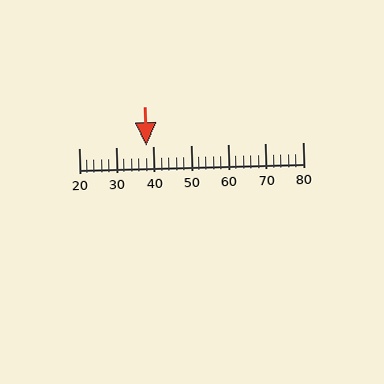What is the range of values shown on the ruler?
The ruler shows values from 20 to 80.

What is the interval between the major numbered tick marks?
The major tick marks are spaced 10 units apart.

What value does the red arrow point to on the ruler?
The red arrow points to approximately 38.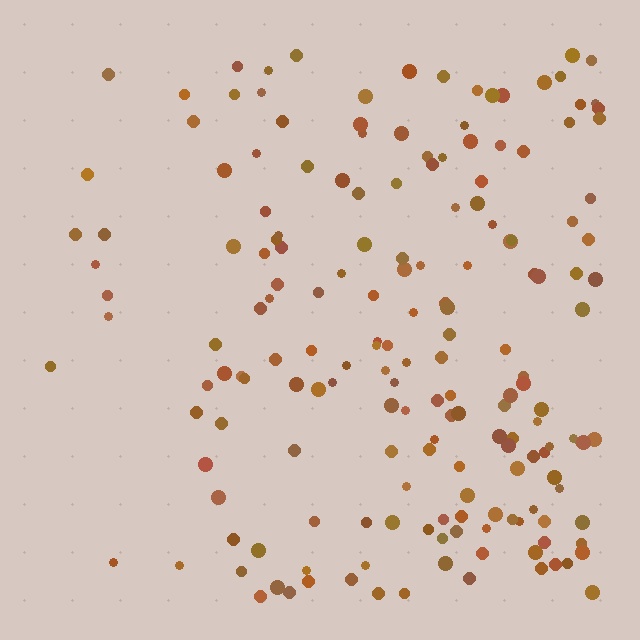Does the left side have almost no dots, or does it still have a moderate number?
Still a moderate number, just noticeably fewer than the right.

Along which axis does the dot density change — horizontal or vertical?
Horizontal.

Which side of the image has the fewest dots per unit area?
The left.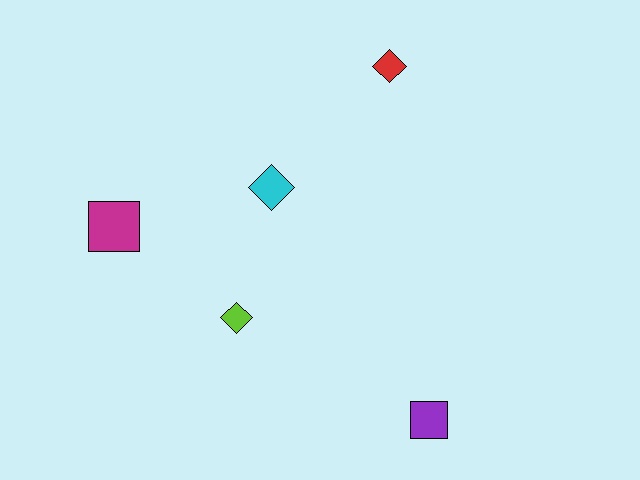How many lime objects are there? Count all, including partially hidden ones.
There is 1 lime object.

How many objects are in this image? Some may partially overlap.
There are 5 objects.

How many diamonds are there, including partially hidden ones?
There are 3 diamonds.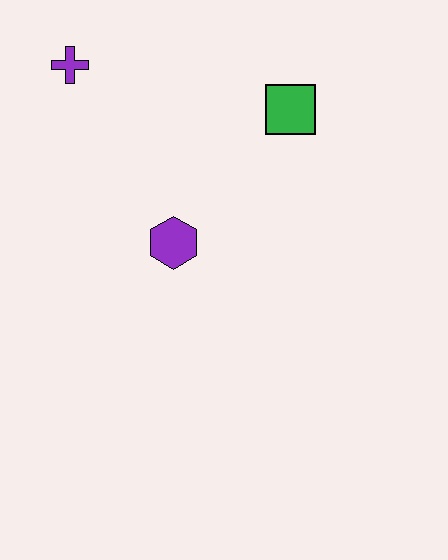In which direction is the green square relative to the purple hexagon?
The green square is above the purple hexagon.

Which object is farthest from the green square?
The purple cross is farthest from the green square.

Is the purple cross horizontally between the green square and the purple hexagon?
No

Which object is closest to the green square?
The purple hexagon is closest to the green square.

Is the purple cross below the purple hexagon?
No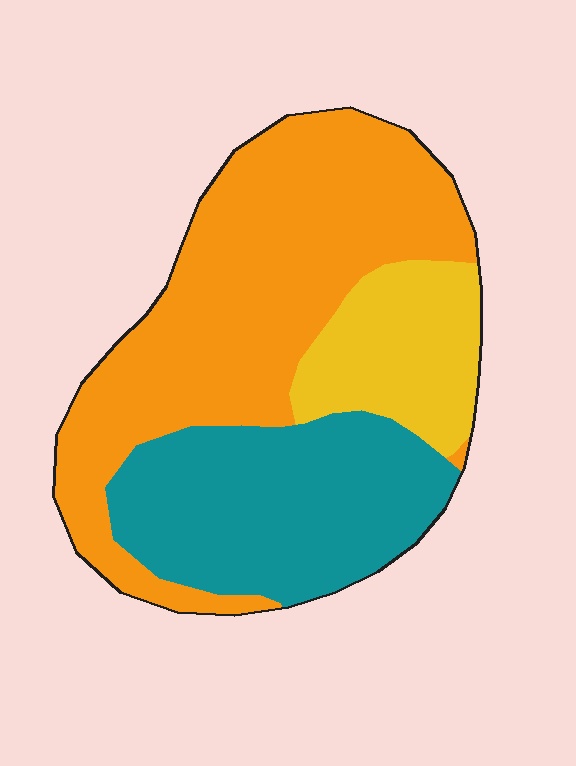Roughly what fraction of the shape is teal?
Teal takes up between a quarter and a half of the shape.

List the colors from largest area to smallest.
From largest to smallest: orange, teal, yellow.